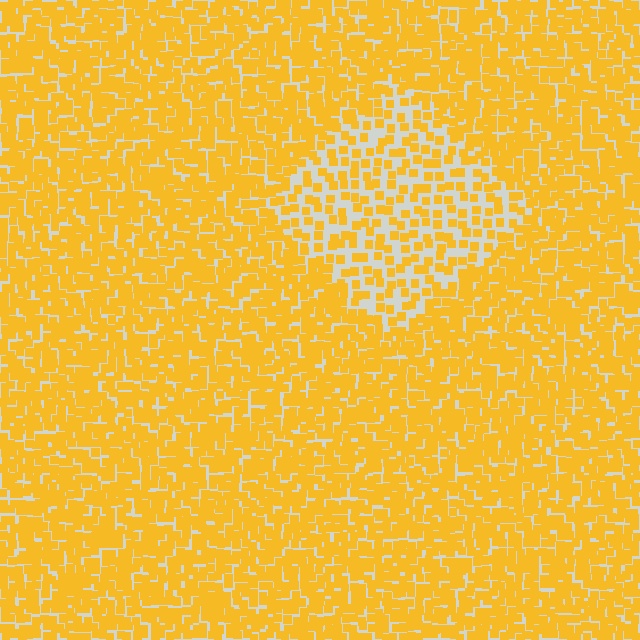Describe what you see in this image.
The image contains small yellow elements arranged at two different densities. A diamond-shaped region is visible where the elements are less densely packed than the surrounding area.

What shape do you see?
I see a diamond.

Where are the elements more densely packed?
The elements are more densely packed outside the diamond boundary.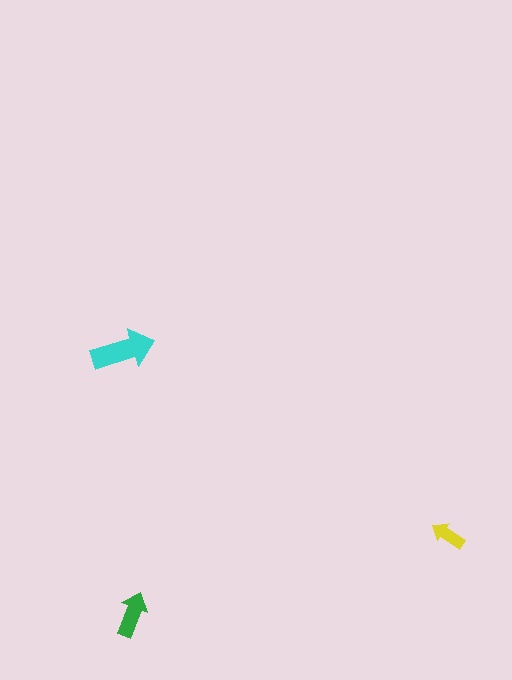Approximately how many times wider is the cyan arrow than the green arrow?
About 1.5 times wider.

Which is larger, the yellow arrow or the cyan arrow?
The cyan one.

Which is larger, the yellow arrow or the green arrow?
The green one.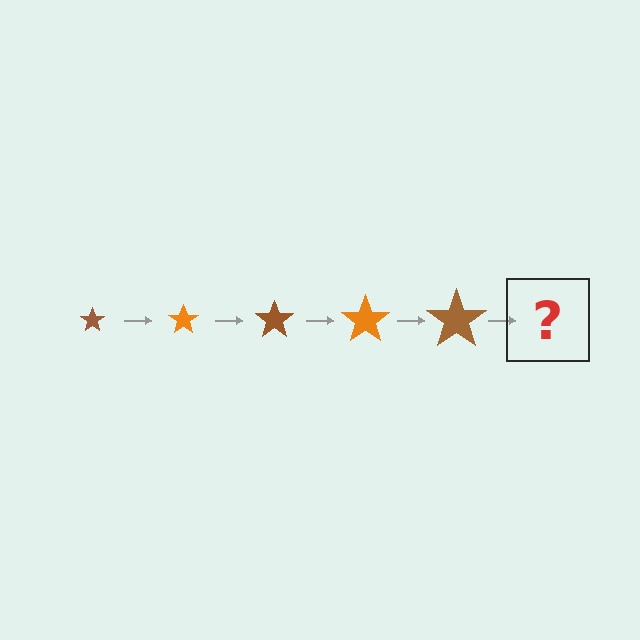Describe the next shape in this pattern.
It should be an orange star, larger than the previous one.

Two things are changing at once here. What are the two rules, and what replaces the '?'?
The two rules are that the star grows larger each step and the color cycles through brown and orange. The '?' should be an orange star, larger than the previous one.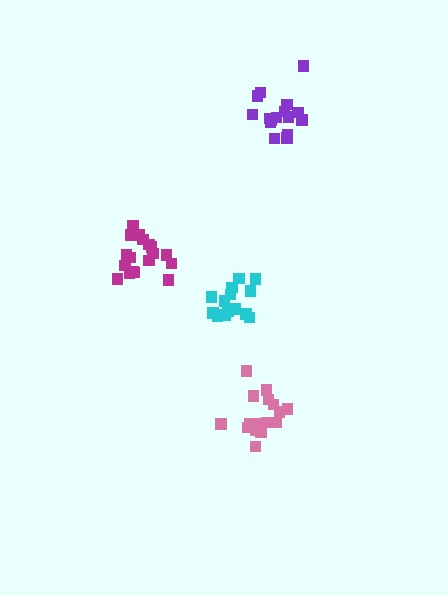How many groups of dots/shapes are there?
There are 4 groups.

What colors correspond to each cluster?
The clusters are colored: magenta, purple, pink, cyan.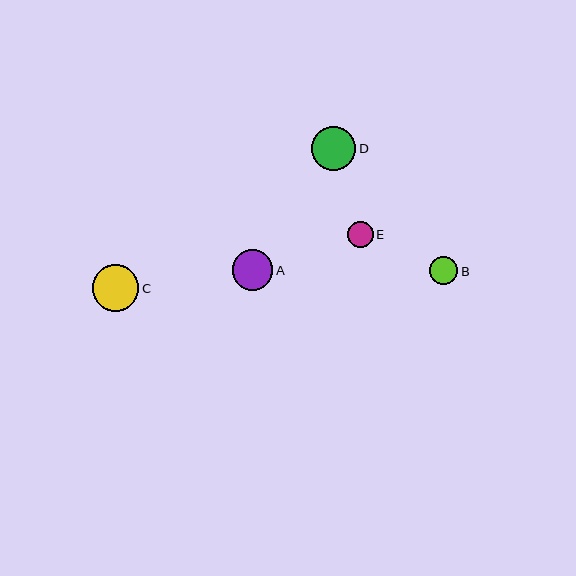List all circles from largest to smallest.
From largest to smallest: C, D, A, B, E.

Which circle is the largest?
Circle C is the largest with a size of approximately 47 pixels.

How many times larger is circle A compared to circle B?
Circle A is approximately 1.4 times the size of circle B.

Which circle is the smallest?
Circle E is the smallest with a size of approximately 26 pixels.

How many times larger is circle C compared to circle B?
Circle C is approximately 1.7 times the size of circle B.